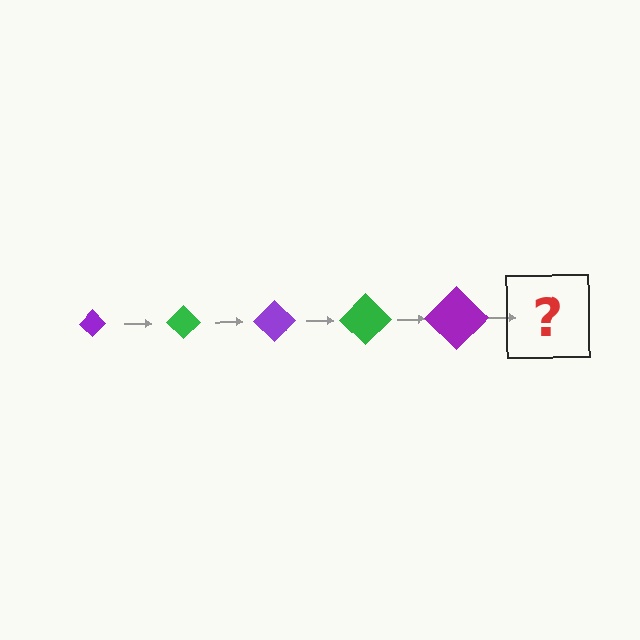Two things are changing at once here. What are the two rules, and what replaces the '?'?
The two rules are that the diamond grows larger each step and the color cycles through purple and green. The '?' should be a green diamond, larger than the previous one.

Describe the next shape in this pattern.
It should be a green diamond, larger than the previous one.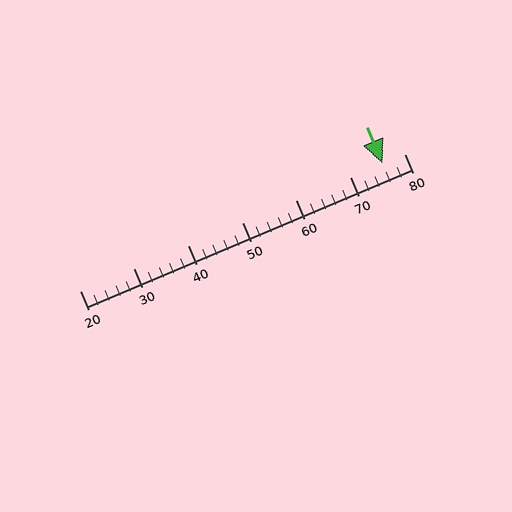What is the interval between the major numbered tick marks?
The major tick marks are spaced 10 units apart.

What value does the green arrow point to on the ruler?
The green arrow points to approximately 76.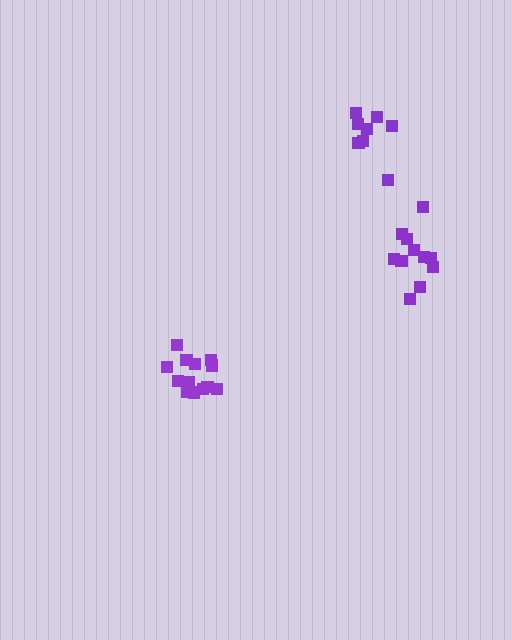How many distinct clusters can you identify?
There are 3 distinct clusters.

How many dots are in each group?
Group 1: 13 dots, Group 2: 11 dots, Group 3: 8 dots (32 total).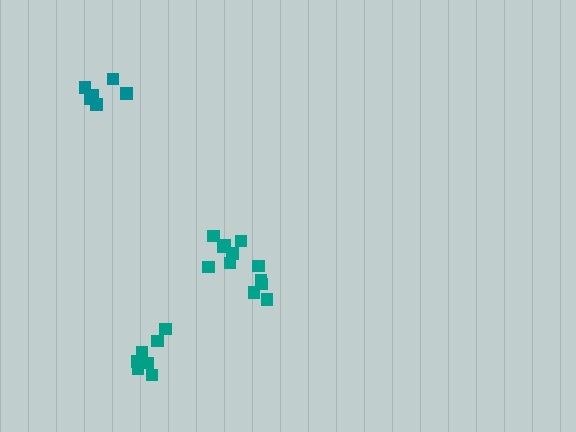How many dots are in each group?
Group 1: 12 dots, Group 2: 7 dots, Group 3: 6 dots (25 total).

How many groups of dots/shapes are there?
There are 3 groups.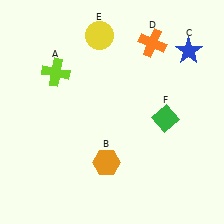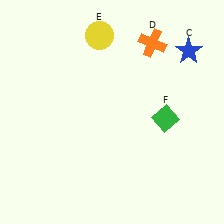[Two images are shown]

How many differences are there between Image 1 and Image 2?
There are 2 differences between the two images.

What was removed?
The orange hexagon (B), the lime cross (A) were removed in Image 2.